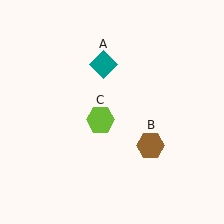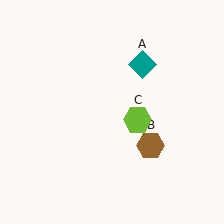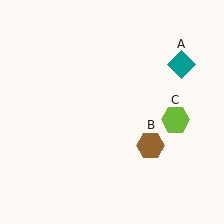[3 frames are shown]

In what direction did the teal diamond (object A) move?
The teal diamond (object A) moved right.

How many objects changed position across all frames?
2 objects changed position: teal diamond (object A), lime hexagon (object C).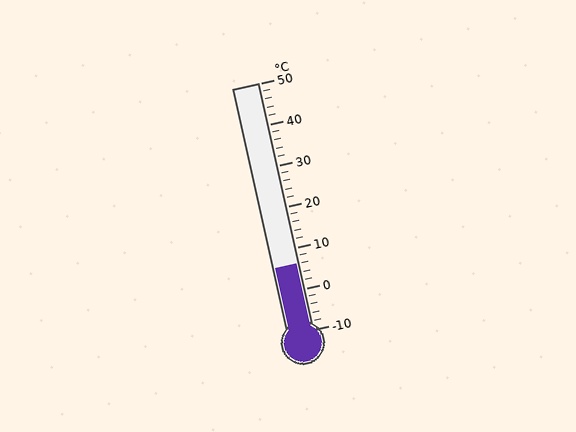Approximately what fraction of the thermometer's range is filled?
The thermometer is filled to approximately 25% of its range.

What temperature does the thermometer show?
The thermometer shows approximately 6°C.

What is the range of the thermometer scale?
The thermometer scale ranges from -10°C to 50°C.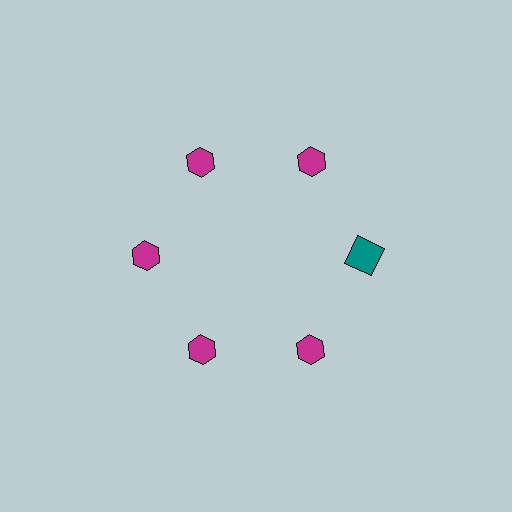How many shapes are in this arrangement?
There are 6 shapes arranged in a ring pattern.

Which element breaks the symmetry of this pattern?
The teal square at roughly the 3 o'clock position breaks the symmetry. All other shapes are magenta hexagons.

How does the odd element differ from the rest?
It differs in both color (teal instead of magenta) and shape (square instead of hexagon).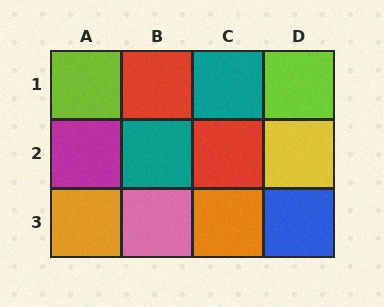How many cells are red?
2 cells are red.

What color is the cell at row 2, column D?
Yellow.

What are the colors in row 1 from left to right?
Lime, red, teal, lime.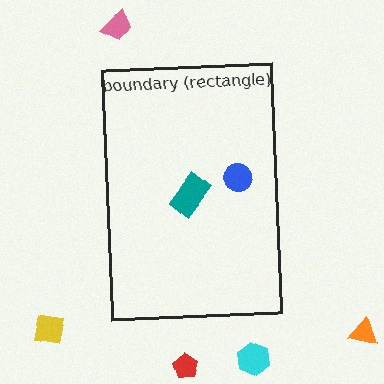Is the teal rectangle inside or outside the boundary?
Inside.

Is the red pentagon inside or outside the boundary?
Outside.